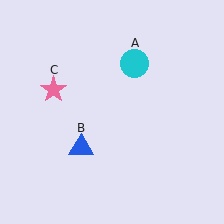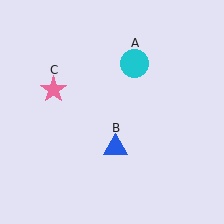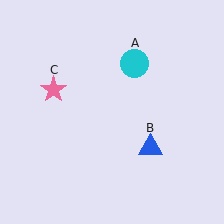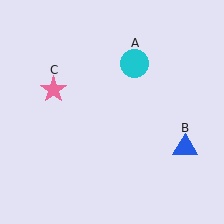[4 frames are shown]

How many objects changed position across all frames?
1 object changed position: blue triangle (object B).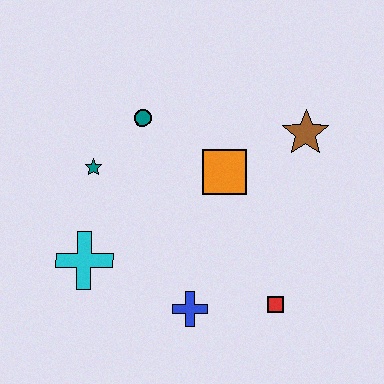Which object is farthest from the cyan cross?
The brown star is farthest from the cyan cross.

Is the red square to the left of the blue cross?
No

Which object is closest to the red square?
The blue cross is closest to the red square.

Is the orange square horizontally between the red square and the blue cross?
Yes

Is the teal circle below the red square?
No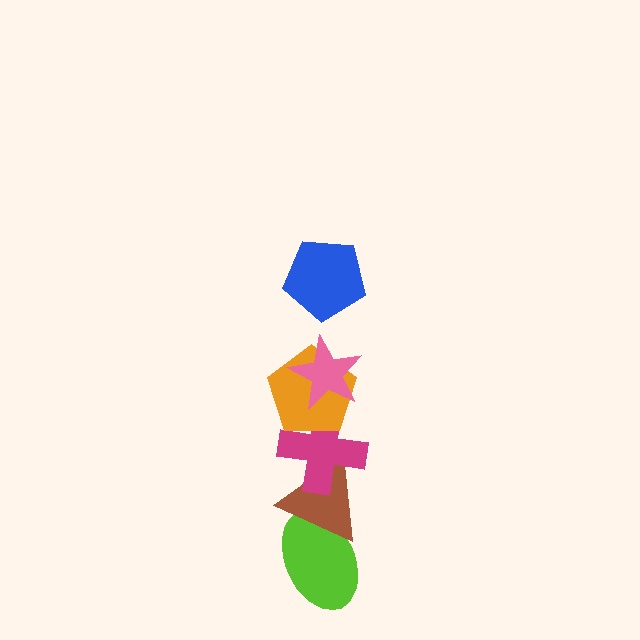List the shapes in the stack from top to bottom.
From top to bottom: the blue pentagon, the pink star, the orange pentagon, the magenta cross, the brown triangle, the lime ellipse.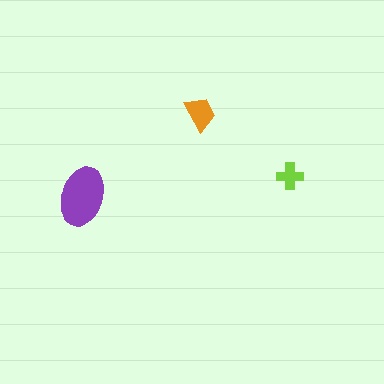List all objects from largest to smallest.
The purple ellipse, the orange trapezoid, the lime cross.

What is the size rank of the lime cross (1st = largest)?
3rd.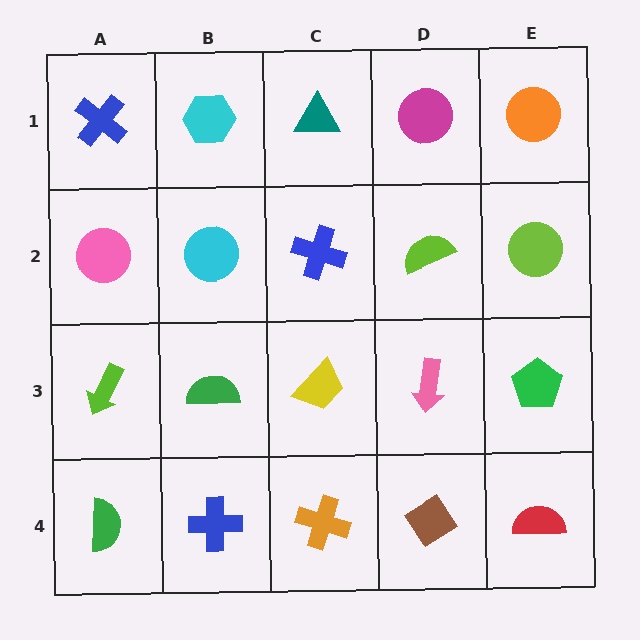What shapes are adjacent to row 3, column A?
A pink circle (row 2, column A), a green semicircle (row 4, column A), a green semicircle (row 3, column B).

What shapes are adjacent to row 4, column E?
A green pentagon (row 3, column E), a brown diamond (row 4, column D).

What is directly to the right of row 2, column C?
A lime semicircle.